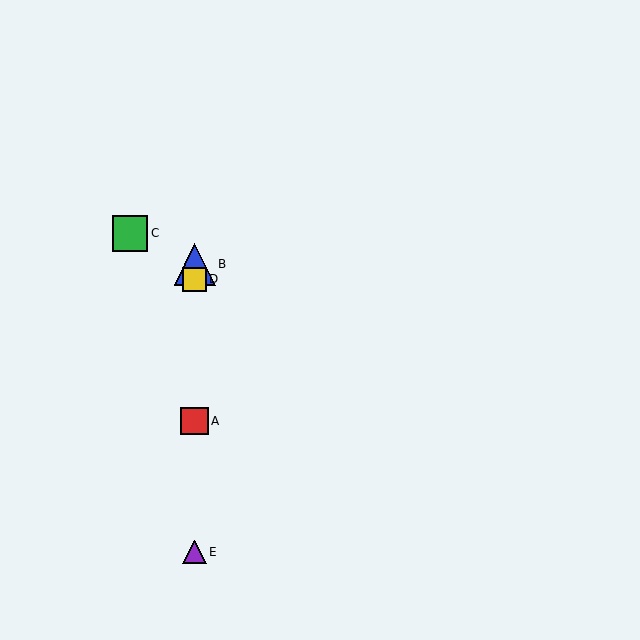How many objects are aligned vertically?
4 objects (A, B, D, E) are aligned vertically.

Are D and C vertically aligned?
No, D is at x≈195 and C is at x≈130.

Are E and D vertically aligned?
Yes, both are at x≈195.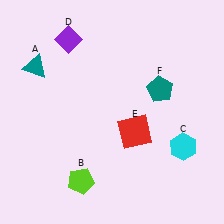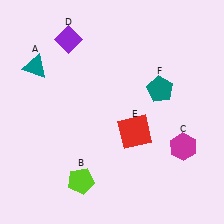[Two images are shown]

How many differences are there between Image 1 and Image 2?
There is 1 difference between the two images.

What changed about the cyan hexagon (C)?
In Image 1, C is cyan. In Image 2, it changed to magenta.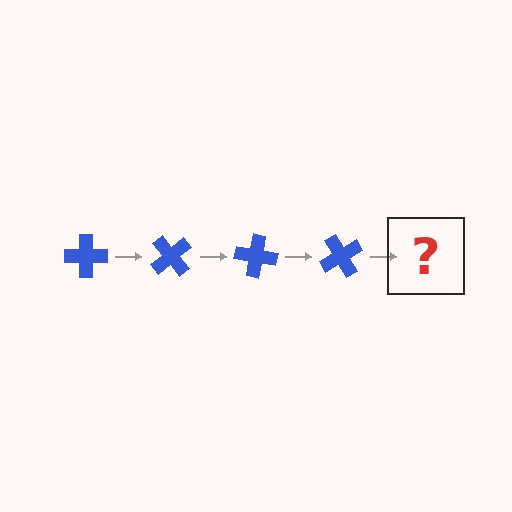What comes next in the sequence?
The next element should be a blue cross rotated 200 degrees.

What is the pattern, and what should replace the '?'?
The pattern is that the cross rotates 50 degrees each step. The '?' should be a blue cross rotated 200 degrees.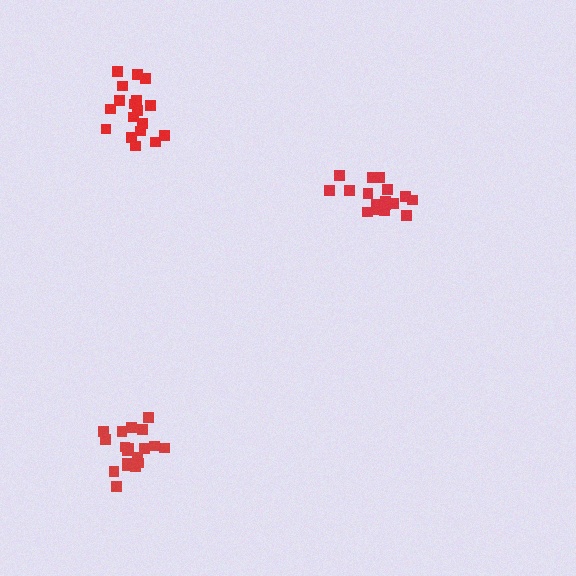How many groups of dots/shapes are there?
There are 3 groups.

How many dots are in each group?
Group 1: 18 dots, Group 2: 18 dots, Group 3: 20 dots (56 total).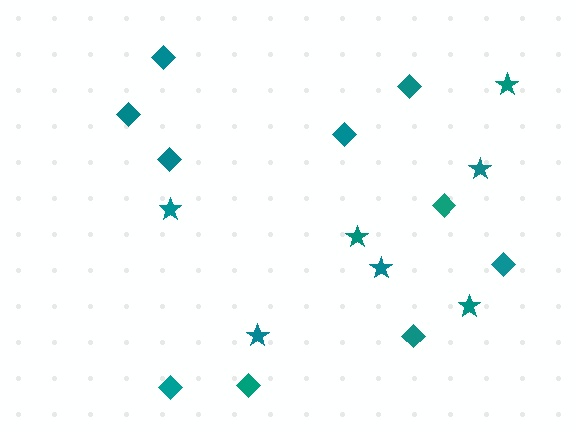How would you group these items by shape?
There are 2 groups: one group of stars (7) and one group of diamonds (10).